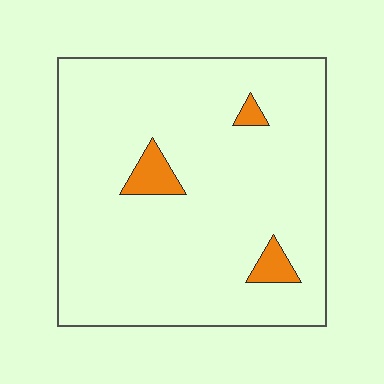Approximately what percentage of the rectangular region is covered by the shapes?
Approximately 5%.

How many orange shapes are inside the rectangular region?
3.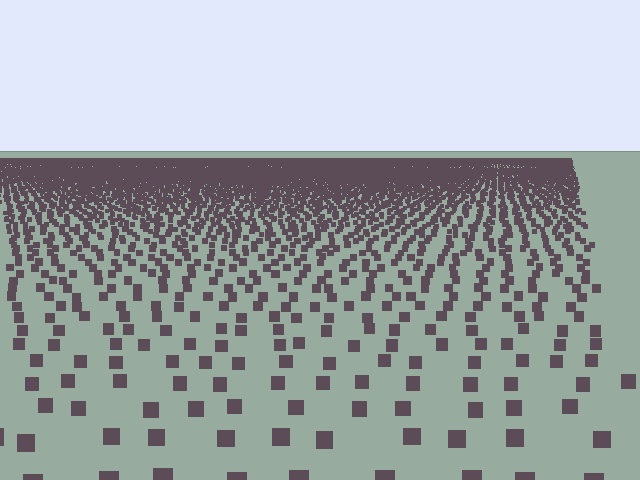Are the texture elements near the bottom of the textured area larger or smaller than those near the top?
Larger. Near the bottom, elements are closer to the viewer and appear at a bigger on-screen size.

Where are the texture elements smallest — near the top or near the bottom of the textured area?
Near the top.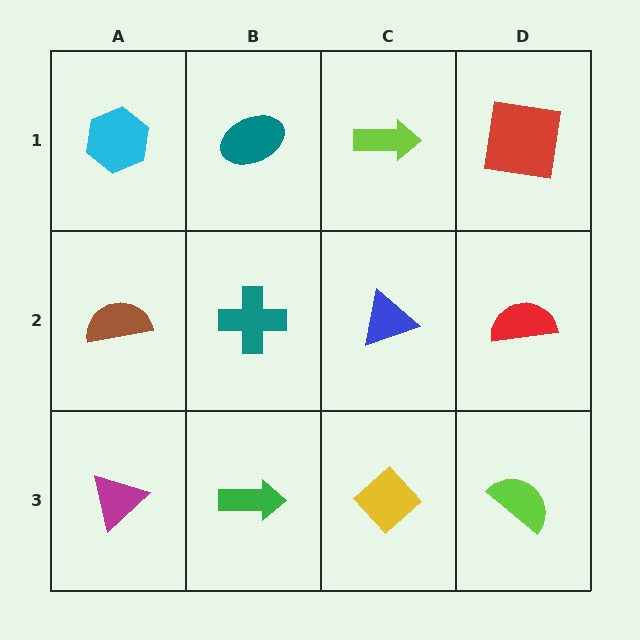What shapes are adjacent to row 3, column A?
A brown semicircle (row 2, column A), a green arrow (row 3, column B).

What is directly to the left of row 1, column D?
A lime arrow.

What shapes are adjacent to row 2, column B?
A teal ellipse (row 1, column B), a green arrow (row 3, column B), a brown semicircle (row 2, column A), a blue triangle (row 2, column C).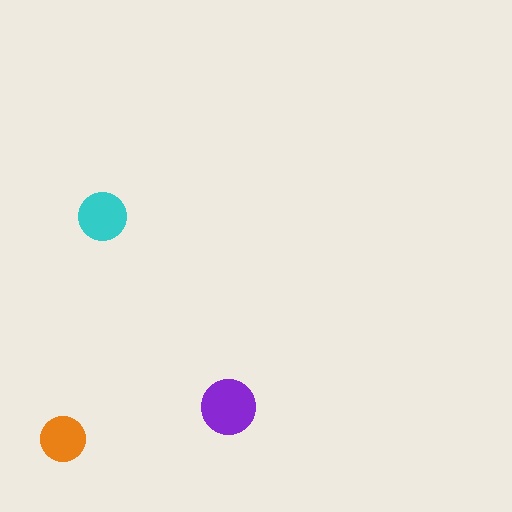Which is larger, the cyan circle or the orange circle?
The cyan one.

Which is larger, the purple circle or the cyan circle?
The purple one.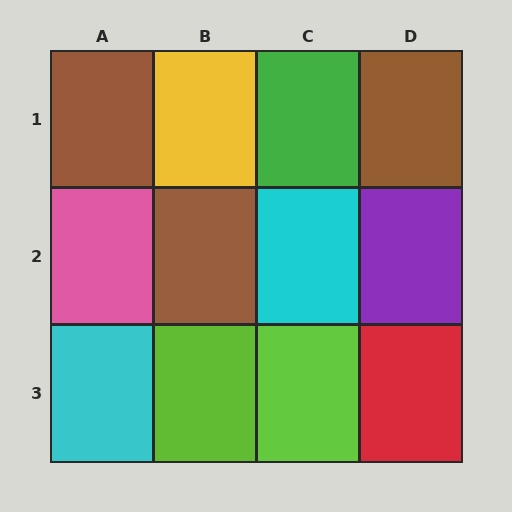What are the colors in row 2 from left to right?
Pink, brown, cyan, purple.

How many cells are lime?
2 cells are lime.